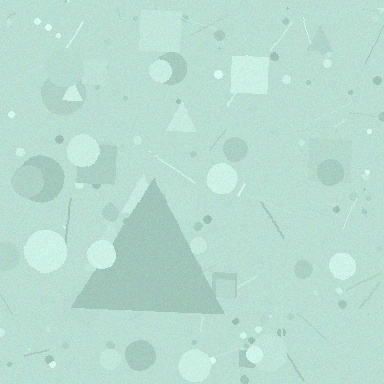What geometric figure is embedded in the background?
A triangle is embedded in the background.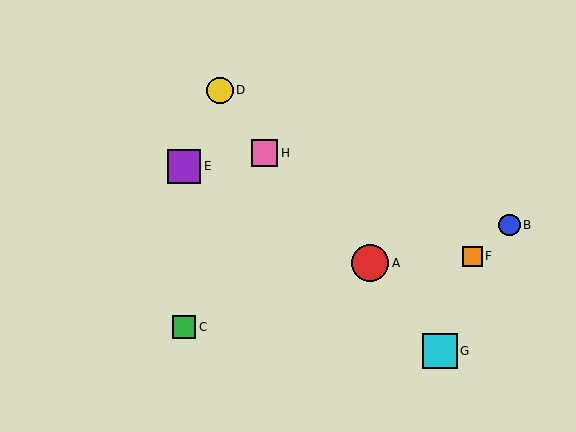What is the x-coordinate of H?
Object H is at x≈265.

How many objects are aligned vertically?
2 objects (C, E) are aligned vertically.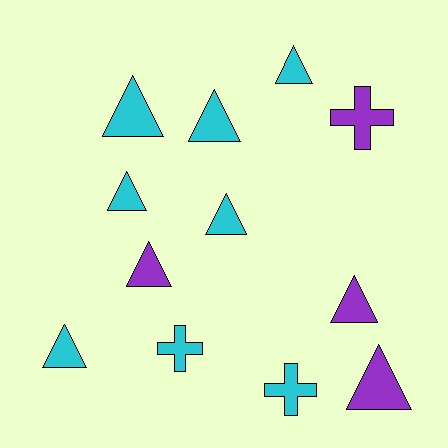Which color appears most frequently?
Cyan, with 8 objects.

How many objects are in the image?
There are 12 objects.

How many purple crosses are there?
There is 1 purple cross.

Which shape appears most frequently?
Triangle, with 9 objects.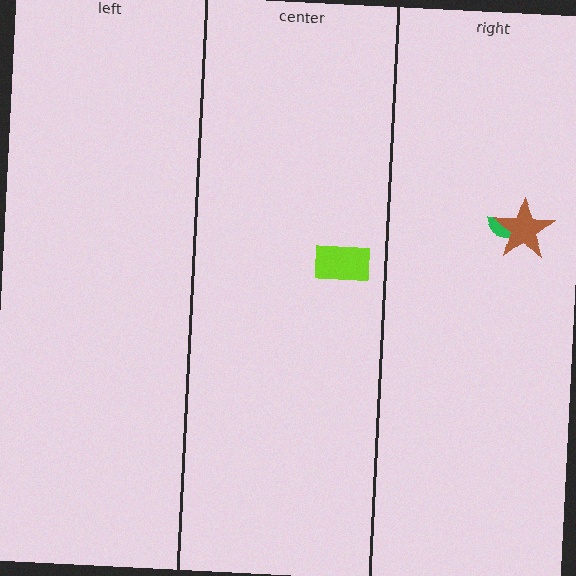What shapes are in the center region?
The lime rectangle.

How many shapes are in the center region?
1.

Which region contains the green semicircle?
The right region.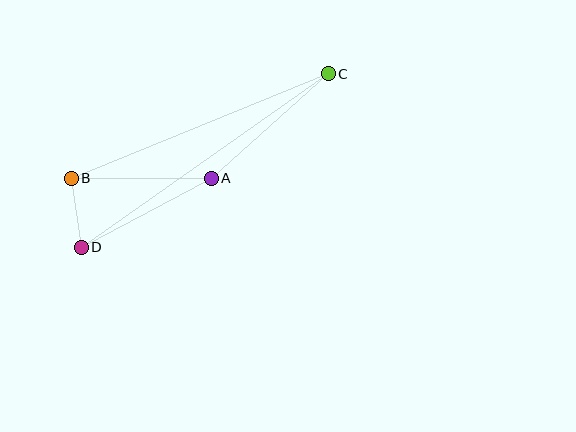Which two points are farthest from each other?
Points C and D are farthest from each other.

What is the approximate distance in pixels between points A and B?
The distance between A and B is approximately 140 pixels.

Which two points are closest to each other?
Points B and D are closest to each other.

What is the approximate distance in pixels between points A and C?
The distance between A and C is approximately 157 pixels.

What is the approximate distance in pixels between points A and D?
The distance between A and D is approximately 147 pixels.